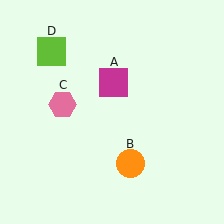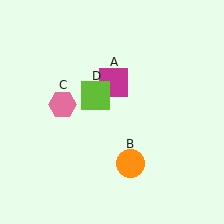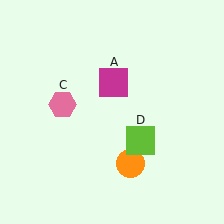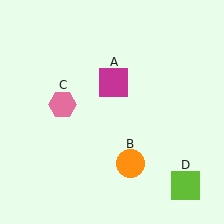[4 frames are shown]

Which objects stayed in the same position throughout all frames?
Magenta square (object A) and orange circle (object B) and pink hexagon (object C) remained stationary.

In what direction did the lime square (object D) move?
The lime square (object D) moved down and to the right.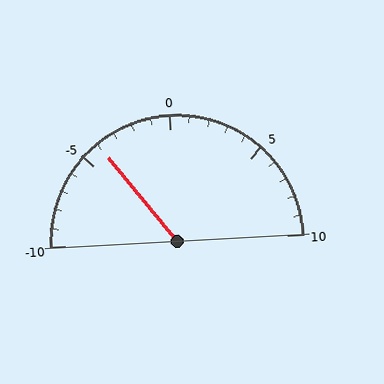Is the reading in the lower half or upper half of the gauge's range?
The reading is in the lower half of the range (-10 to 10).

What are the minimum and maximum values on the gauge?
The gauge ranges from -10 to 10.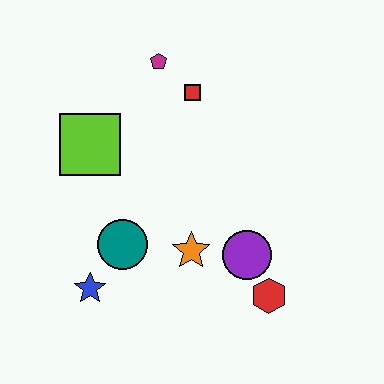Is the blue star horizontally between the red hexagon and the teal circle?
No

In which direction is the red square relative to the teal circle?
The red square is above the teal circle.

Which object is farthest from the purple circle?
The magenta pentagon is farthest from the purple circle.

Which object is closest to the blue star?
The teal circle is closest to the blue star.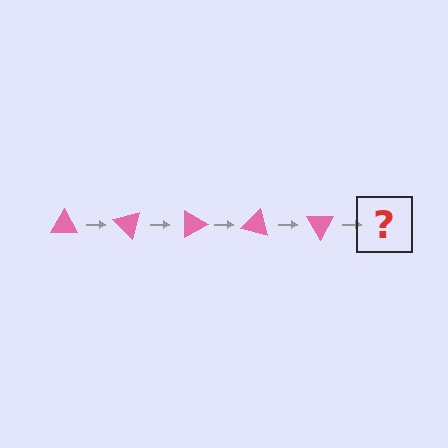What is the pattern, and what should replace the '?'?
The pattern is that the triangle rotates 45 degrees each step. The '?' should be a pink triangle rotated 225 degrees.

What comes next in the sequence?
The next element should be a pink triangle rotated 225 degrees.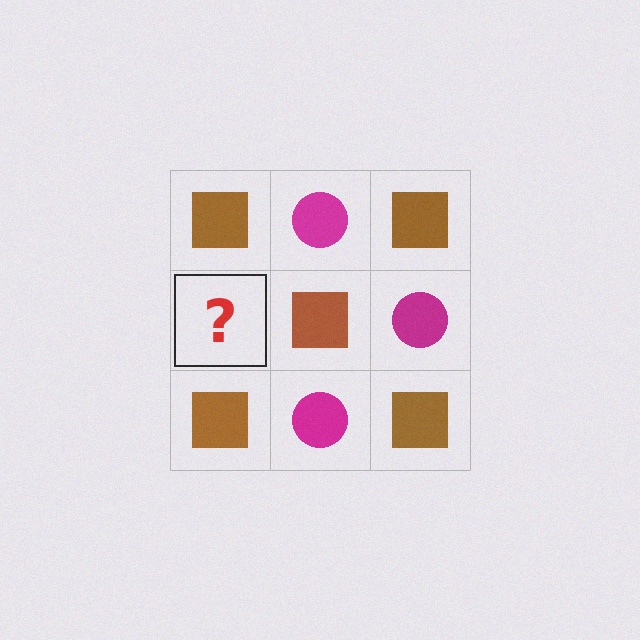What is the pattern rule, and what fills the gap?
The rule is that it alternates brown square and magenta circle in a checkerboard pattern. The gap should be filled with a magenta circle.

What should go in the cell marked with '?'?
The missing cell should contain a magenta circle.